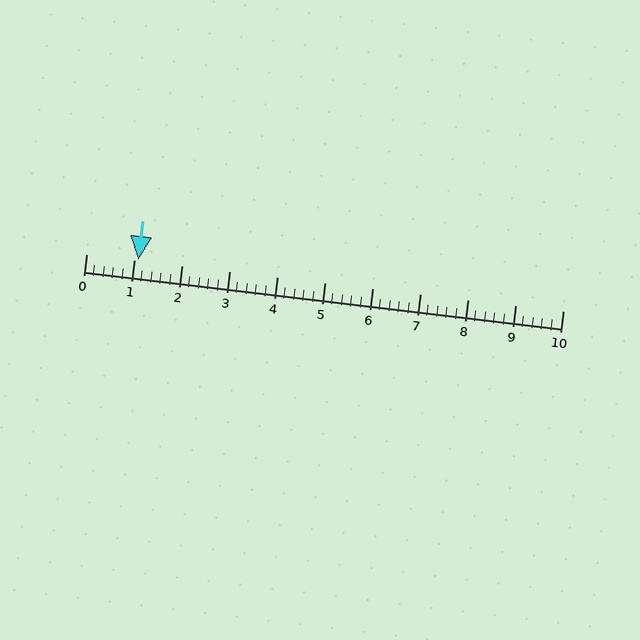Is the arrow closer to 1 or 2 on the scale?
The arrow is closer to 1.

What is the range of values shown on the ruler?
The ruler shows values from 0 to 10.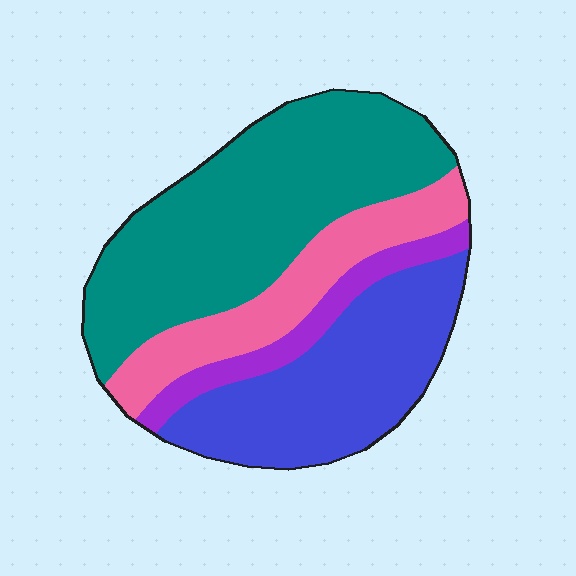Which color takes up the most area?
Teal, at roughly 45%.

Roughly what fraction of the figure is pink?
Pink covers 18% of the figure.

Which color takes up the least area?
Purple, at roughly 10%.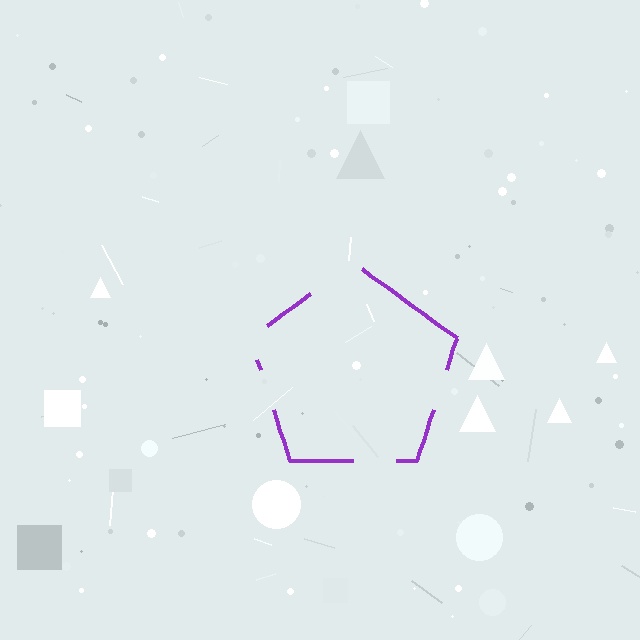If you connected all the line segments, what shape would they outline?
They would outline a pentagon.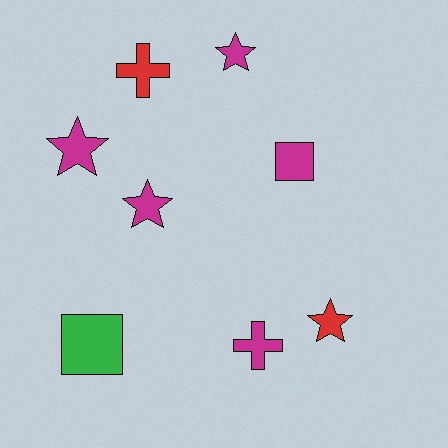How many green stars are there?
There are no green stars.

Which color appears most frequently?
Magenta, with 5 objects.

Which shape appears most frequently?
Star, with 4 objects.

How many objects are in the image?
There are 8 objects.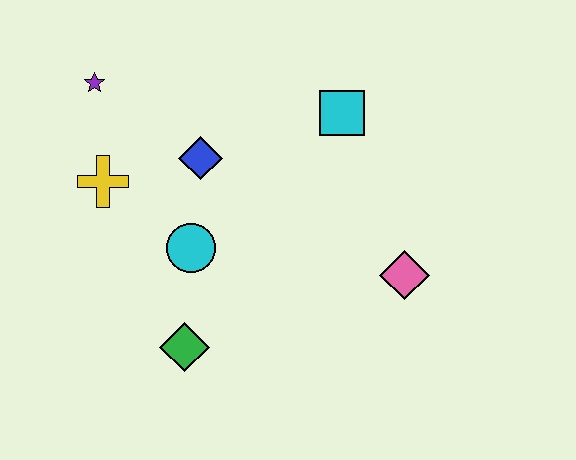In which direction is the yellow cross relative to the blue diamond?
The yellow cross is to the left of the blue diamond.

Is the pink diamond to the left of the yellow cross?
No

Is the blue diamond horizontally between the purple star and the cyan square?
Yes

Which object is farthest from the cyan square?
The green diamond is farthest from the cyan square.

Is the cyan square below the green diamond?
No